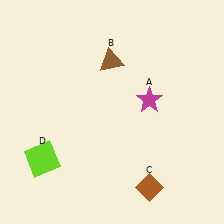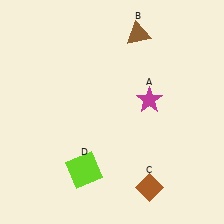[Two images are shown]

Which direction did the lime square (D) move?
The lime square (D) moved right.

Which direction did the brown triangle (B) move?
The brown triangle (B) moved up.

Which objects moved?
The objects that moved are: the brown triangle (B), the lime square (D).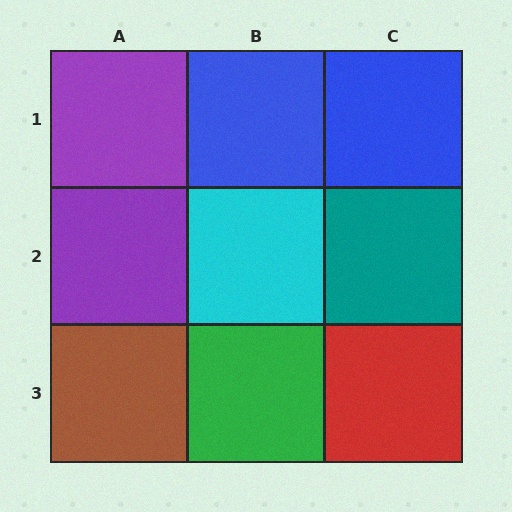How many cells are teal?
1 cell is teal.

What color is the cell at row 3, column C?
Red.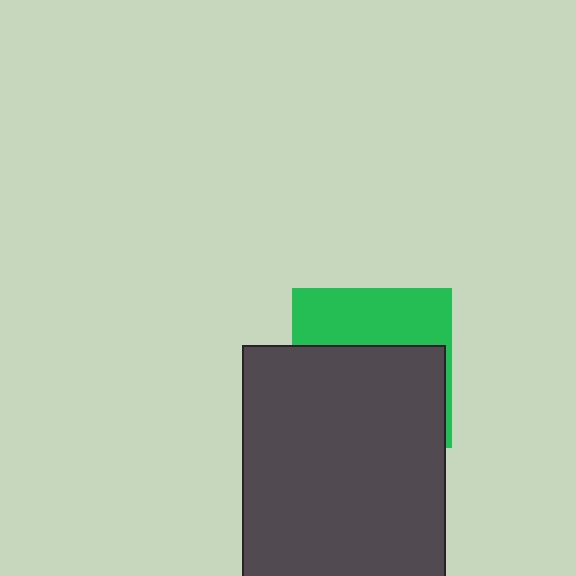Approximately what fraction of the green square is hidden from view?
Roughly 61% of the green square is hidden behind the dark gray rectangle.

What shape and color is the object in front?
The object in front is a dark gray rectangle.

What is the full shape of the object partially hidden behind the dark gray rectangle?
The partially hidden object is a green square.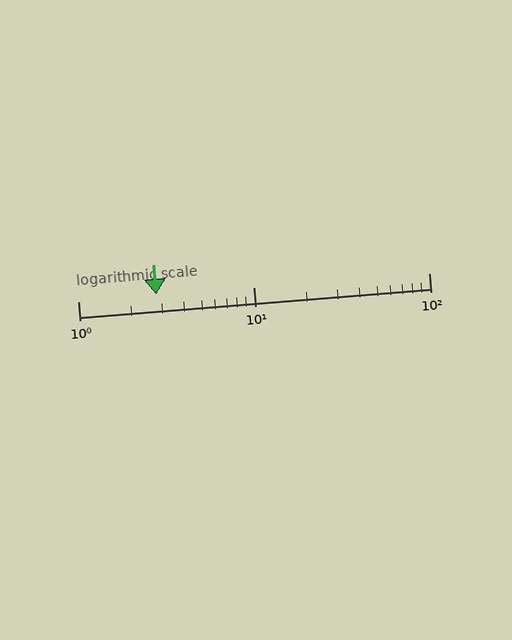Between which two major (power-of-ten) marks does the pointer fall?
The pointer is between 1 and 10.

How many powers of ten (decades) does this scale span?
The scale spans 2 decades, from 1 to 100.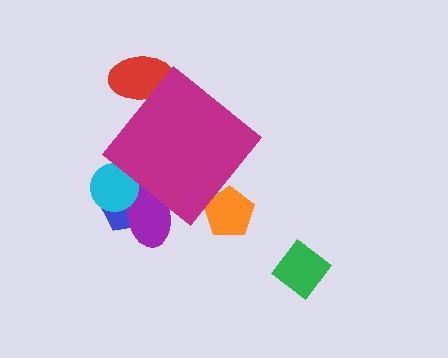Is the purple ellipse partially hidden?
Yes, the purple ellipse is partially hidden behind the magenta diamond.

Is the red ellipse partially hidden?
Yes, the red ellipse is partially hidden behind the magenta diamond.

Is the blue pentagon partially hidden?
Yes, the blue pentagon is partially hidden behind the magenta diamond.